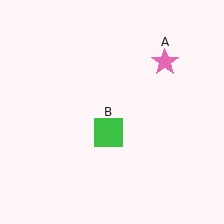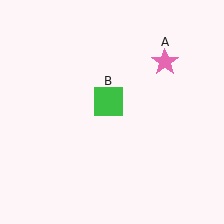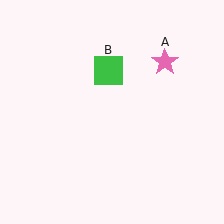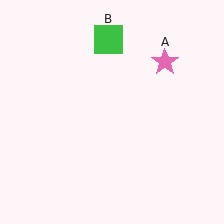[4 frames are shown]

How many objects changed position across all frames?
1 object changed position: green square (object B).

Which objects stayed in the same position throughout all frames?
Pink star (object A) remained stationary.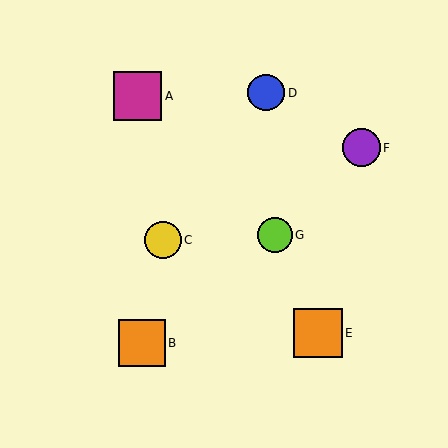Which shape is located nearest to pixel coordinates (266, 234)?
The lime circle (labeled G) at (275, 235) is nearest to that location.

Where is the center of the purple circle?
The center of the purple circle is at (361, 148).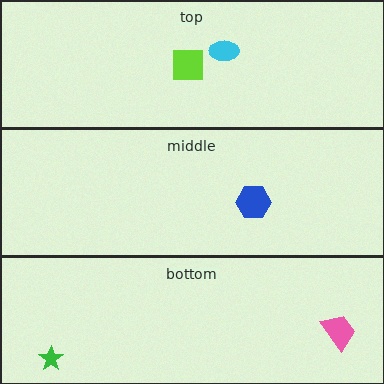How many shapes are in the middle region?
1.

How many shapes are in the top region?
2.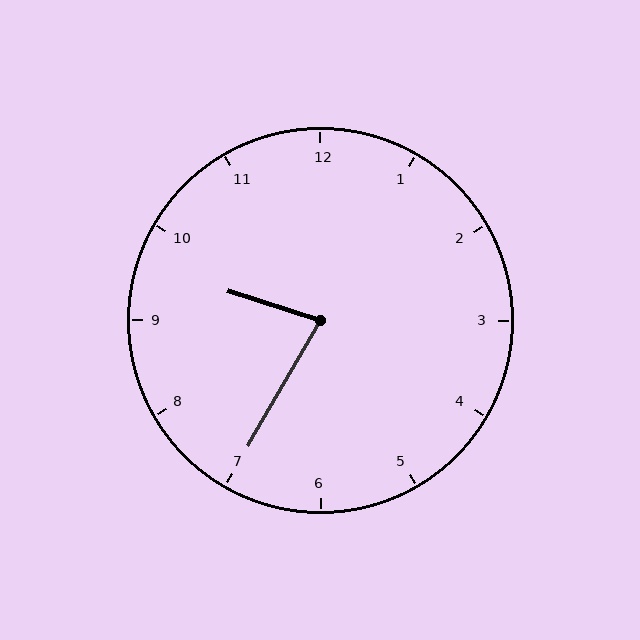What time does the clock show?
9:35.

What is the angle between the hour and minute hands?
Approximately 78 degrees.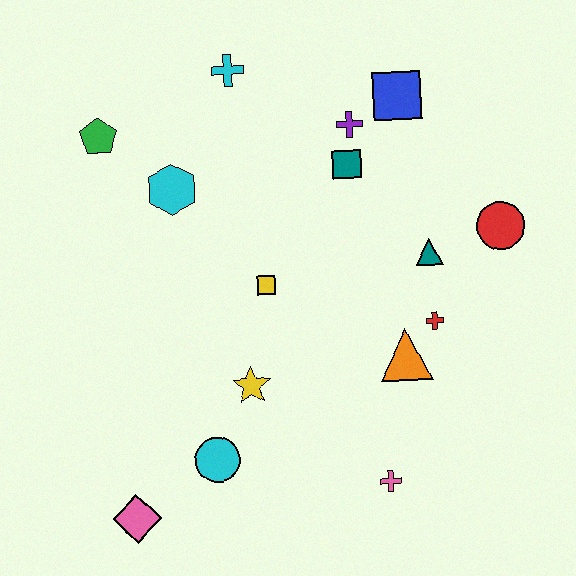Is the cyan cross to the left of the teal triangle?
Yes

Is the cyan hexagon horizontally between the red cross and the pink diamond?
Yes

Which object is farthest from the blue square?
The pink diamond is farthest from the blue square.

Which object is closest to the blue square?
The purple cross is closest to the blue square.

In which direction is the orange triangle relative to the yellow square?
The orange triangle is to the right of the yellow square.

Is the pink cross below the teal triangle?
Yes